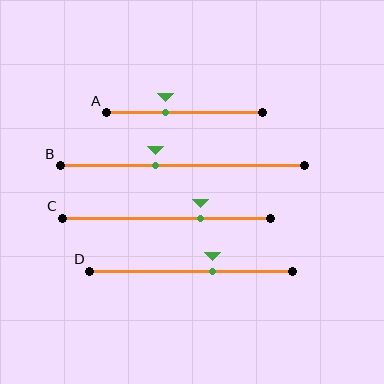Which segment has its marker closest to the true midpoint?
Segment D has its marker closest to the true midpoint.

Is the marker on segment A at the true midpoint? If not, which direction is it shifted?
No, the marker on segment A is shifted to the left by about 12% of the segment length.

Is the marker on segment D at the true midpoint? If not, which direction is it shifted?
No, the marker on segment D is shifted to the right by about 11% of the segment length.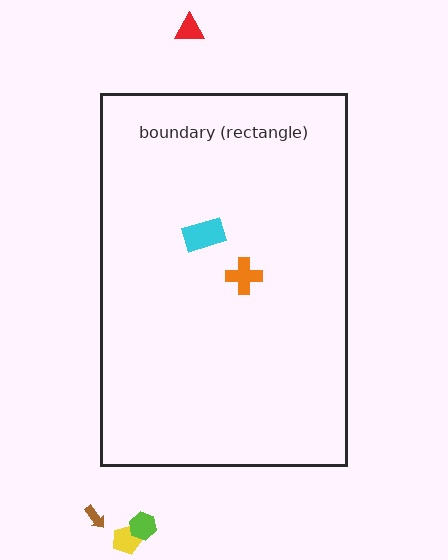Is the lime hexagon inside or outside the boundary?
Outside.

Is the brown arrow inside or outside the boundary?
Outside.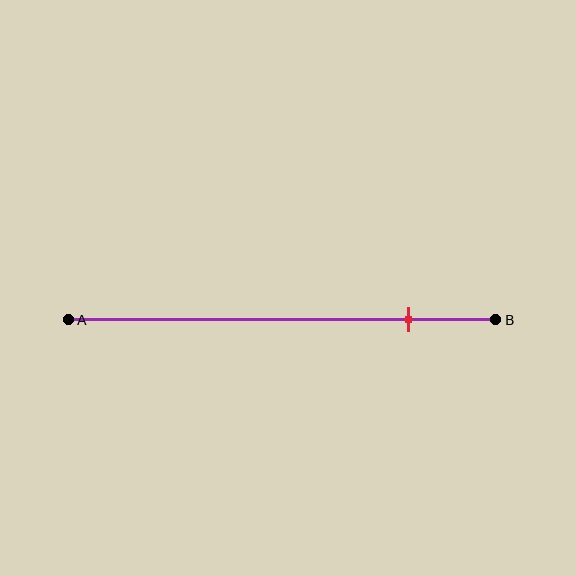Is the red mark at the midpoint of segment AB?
No, the mark is at about 80% from A, not at the 50% midpoint.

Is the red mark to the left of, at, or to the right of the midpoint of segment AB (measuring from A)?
The red mark is to the right of the midpoint of segment AB.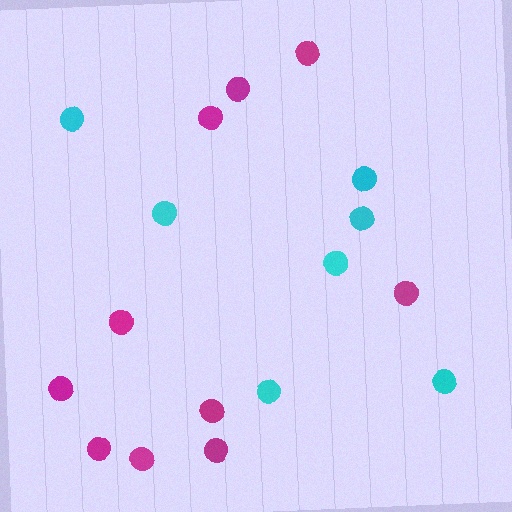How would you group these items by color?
There are 2 groups: one group of magenta circles (10) and one group of cyan circles (7).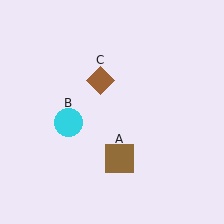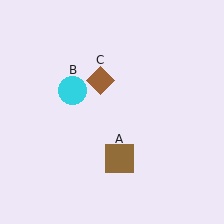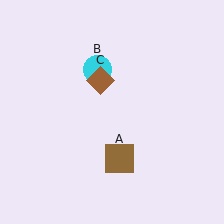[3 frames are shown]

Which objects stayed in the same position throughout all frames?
Brown square (object A) and brown diamond (object C) remained stationary.